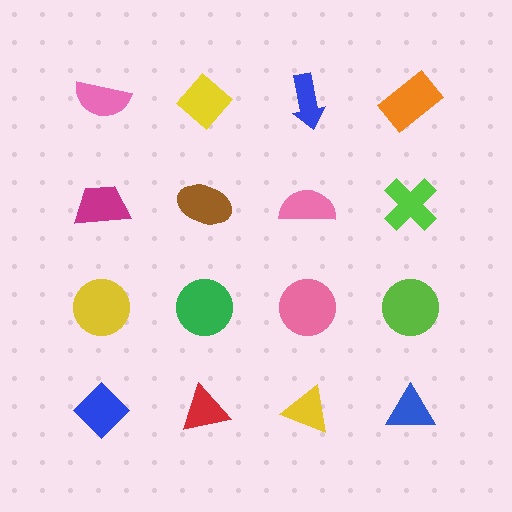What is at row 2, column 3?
A pink semicircle.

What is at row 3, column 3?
A pink circle.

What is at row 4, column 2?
A red triangle.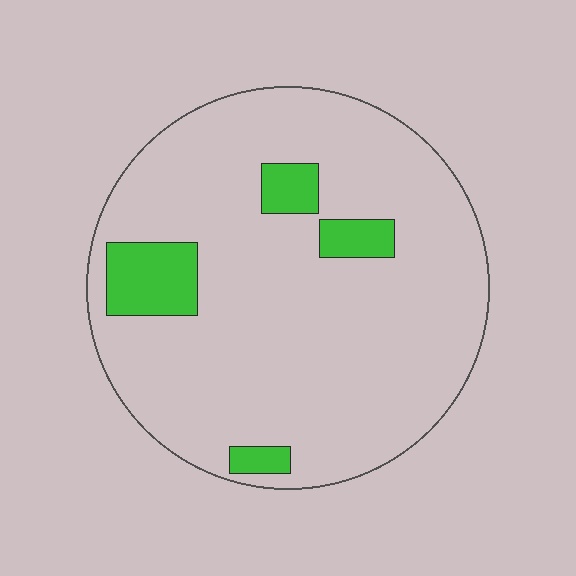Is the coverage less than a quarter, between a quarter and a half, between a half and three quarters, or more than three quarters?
Less than a quarter.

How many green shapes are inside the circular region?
4.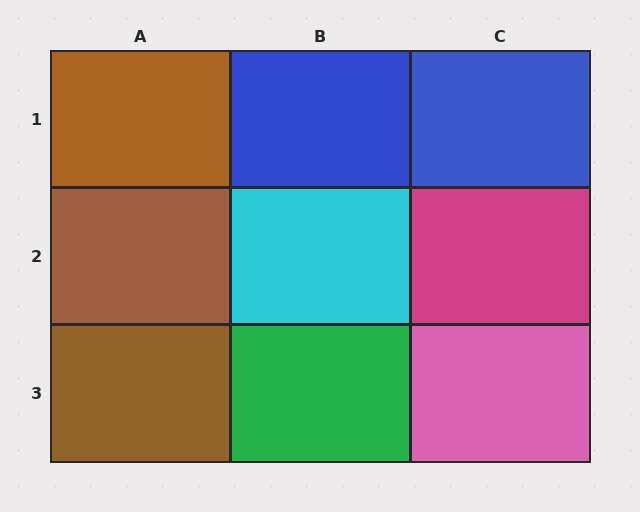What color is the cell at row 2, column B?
Cyan.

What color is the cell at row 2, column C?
Magenta.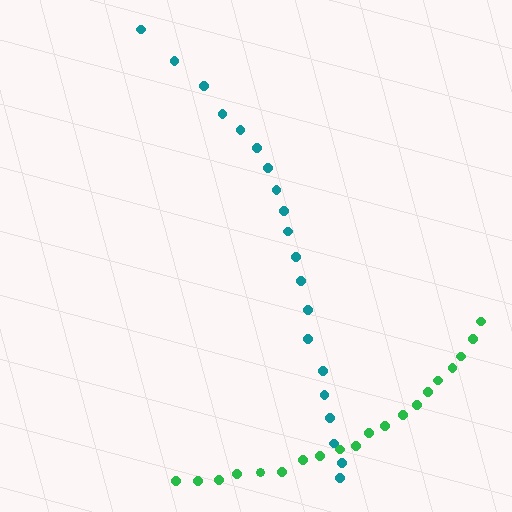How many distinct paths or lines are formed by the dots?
There are 2 distinct paths.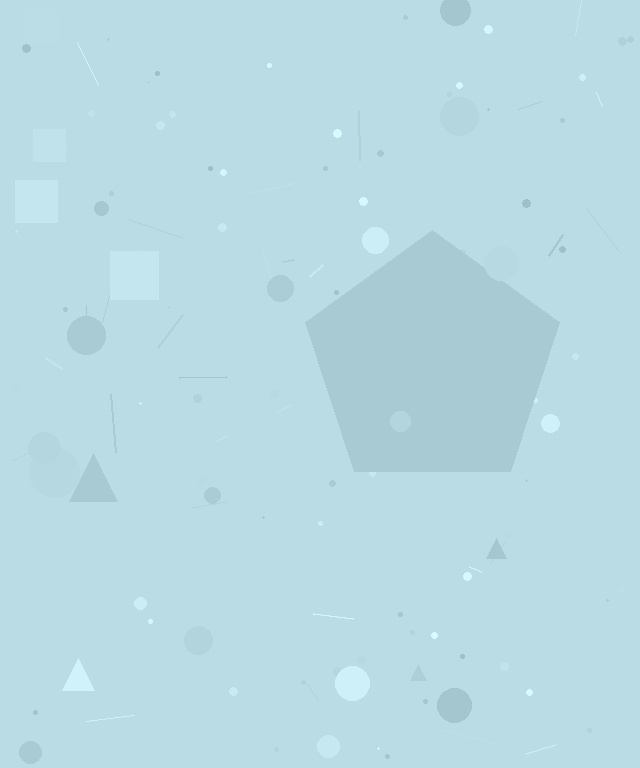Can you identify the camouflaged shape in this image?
The camouflaged shape is a pentagon.